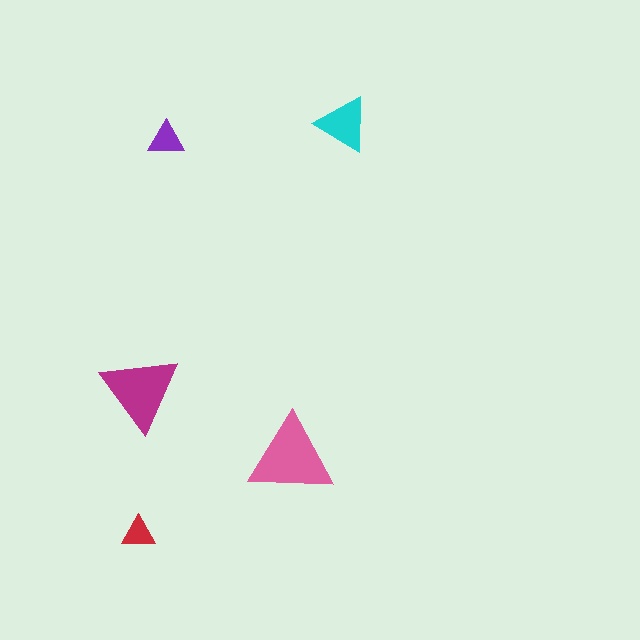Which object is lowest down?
The red triangle is bottommost.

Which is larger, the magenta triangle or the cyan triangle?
The magenta one.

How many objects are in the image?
There are 5 objects in the image.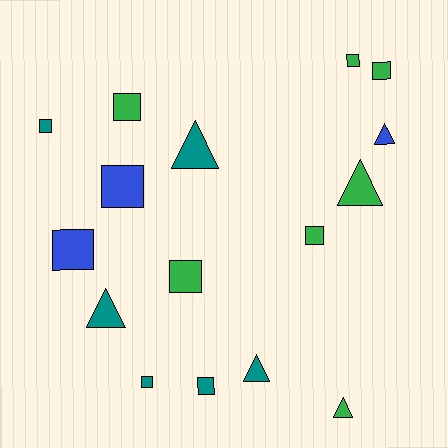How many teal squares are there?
There are 3 teal squares.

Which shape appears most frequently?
Square, with 10 objects.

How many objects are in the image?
There are 16 objects.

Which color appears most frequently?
Green, with 7 objects.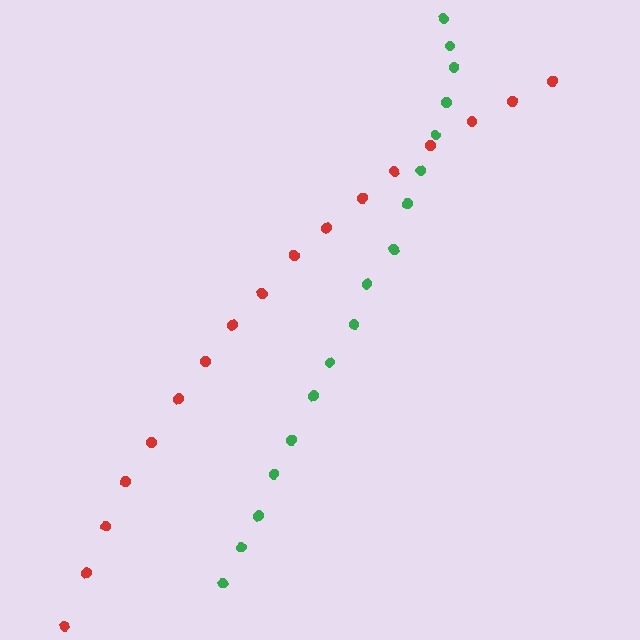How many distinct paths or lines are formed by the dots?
There are 2 distinct paths.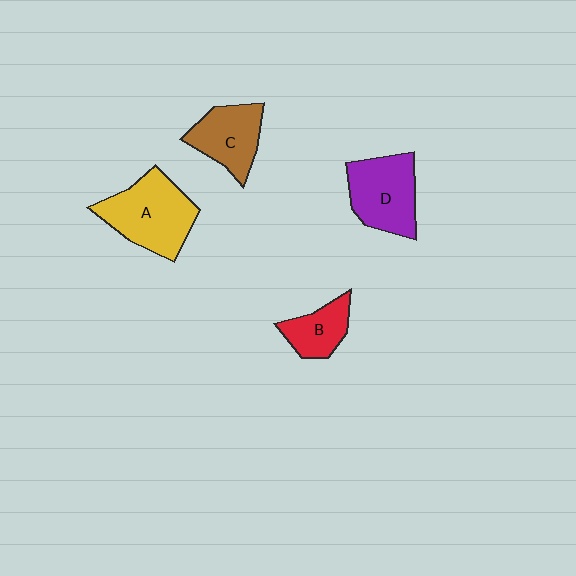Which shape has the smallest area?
Shape B (red).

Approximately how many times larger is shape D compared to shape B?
Approximately 1.6 times.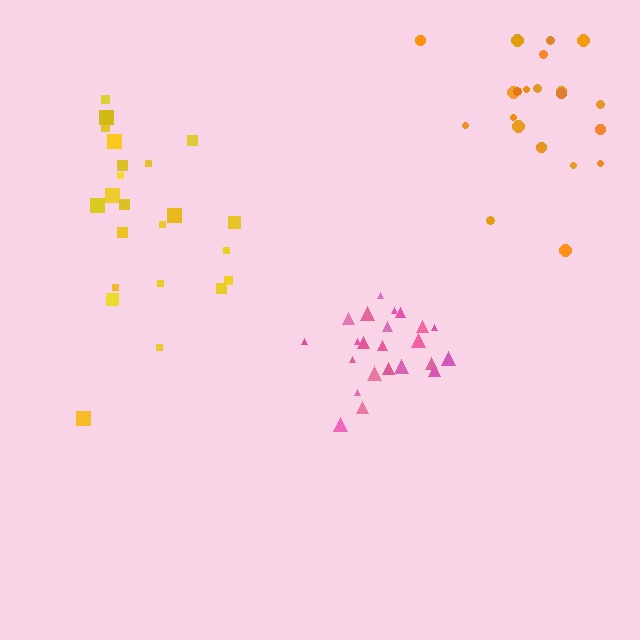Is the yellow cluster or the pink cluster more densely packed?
Pink.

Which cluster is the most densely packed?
Pink.